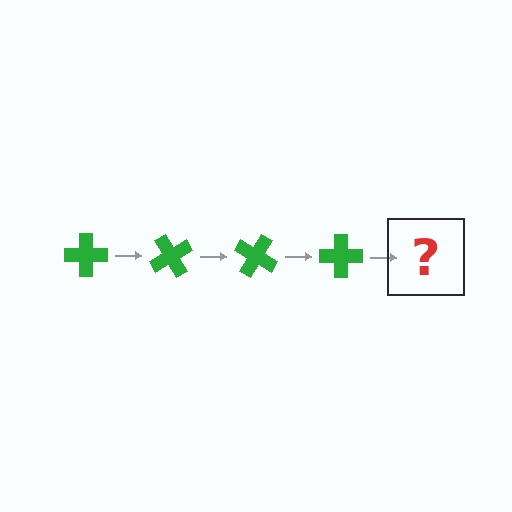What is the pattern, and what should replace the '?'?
The pattern is that the cross rotates 60 degrees each step. The '?' should be a green cross rotated 240 degrees.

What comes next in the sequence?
The next element should be a green cross rotated 240 degrees.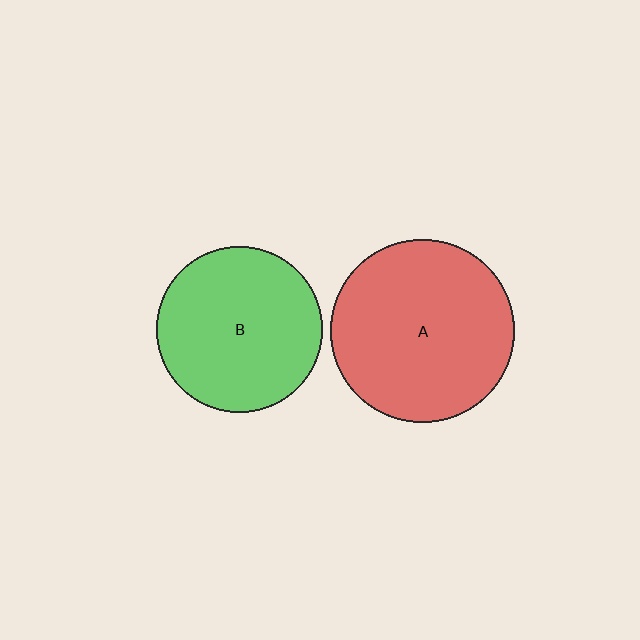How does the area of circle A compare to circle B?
Approximately 1.2 times.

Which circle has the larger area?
Circle A (red).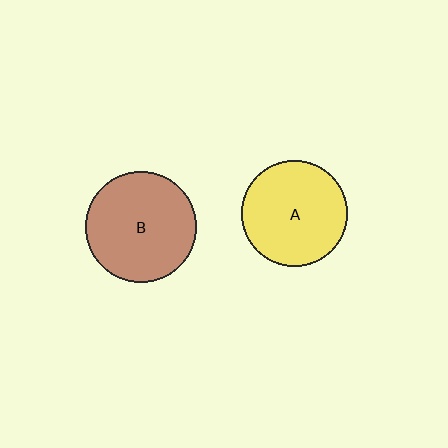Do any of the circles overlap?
No, none of the circles overlap.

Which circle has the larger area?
Circle B (brown).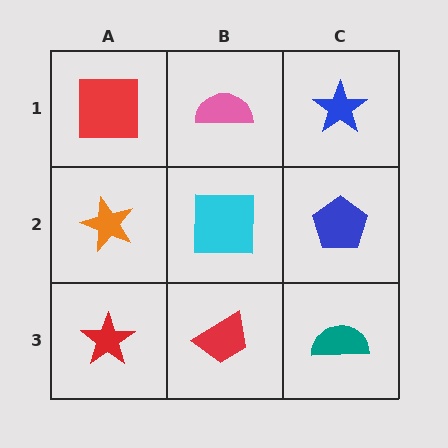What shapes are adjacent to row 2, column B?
A pink semicircle (row 1, column B), a red trapezoid (row 3, column B), an orange star (row 2, column A), a blue pentagon (row 2, column C).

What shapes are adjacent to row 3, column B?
A cyan square (row 2, column B), a red star (row 3, column A), a teal semicircle (row 3, column C).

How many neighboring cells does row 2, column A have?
3.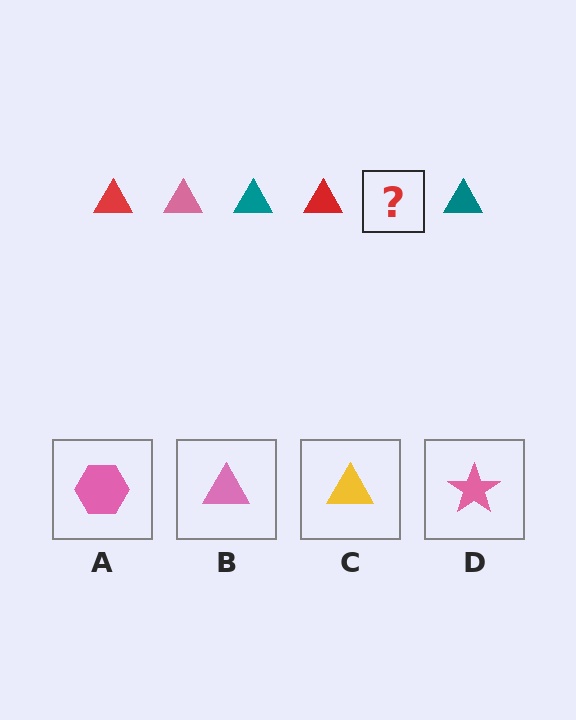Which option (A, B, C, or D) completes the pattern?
B.